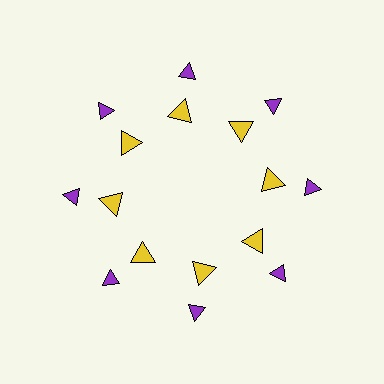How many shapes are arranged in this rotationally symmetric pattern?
There are 16 shapes, arranged in 8 groups of 2.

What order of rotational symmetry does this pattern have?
This pattern has 8-fold rotational symmetry.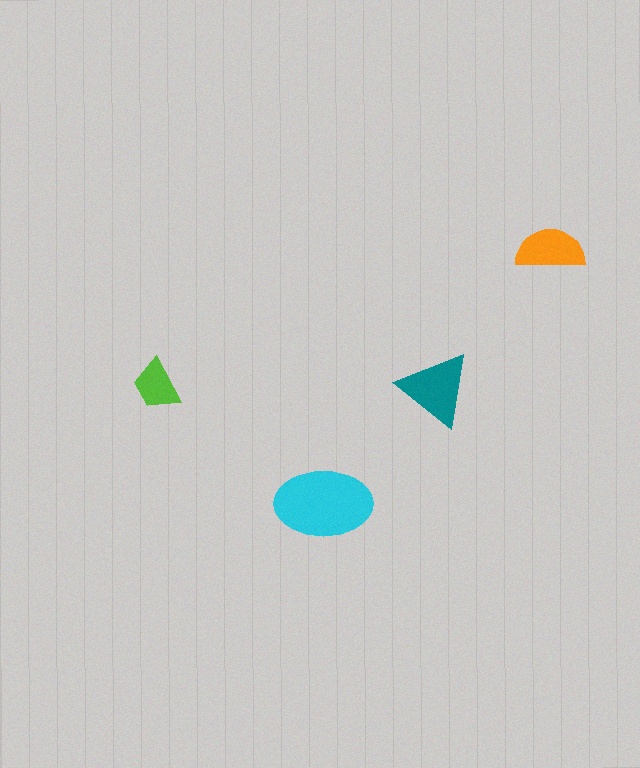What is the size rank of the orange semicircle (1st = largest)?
3rd.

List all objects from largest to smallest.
The cyan ellipse, the teal triangle, the orange semicircle, the lime trapezoid.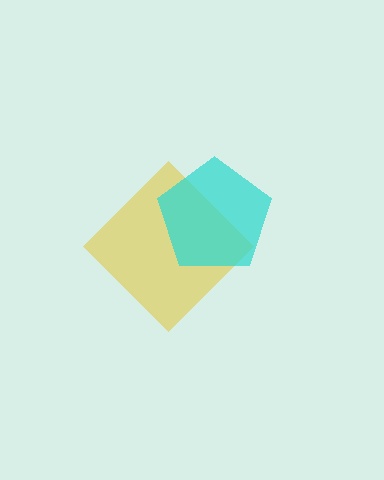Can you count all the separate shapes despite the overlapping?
Yes, there are 2 separate shapes.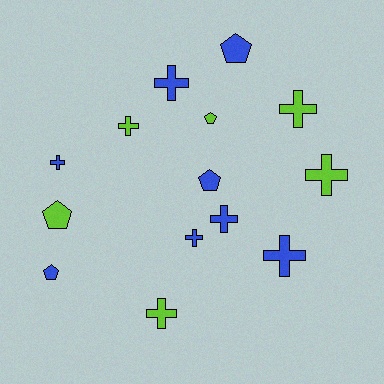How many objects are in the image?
There are 14 objects.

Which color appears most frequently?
Blue, with 8 objects.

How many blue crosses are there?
There are 5 blue crosses.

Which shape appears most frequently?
Cross, with 9 objects.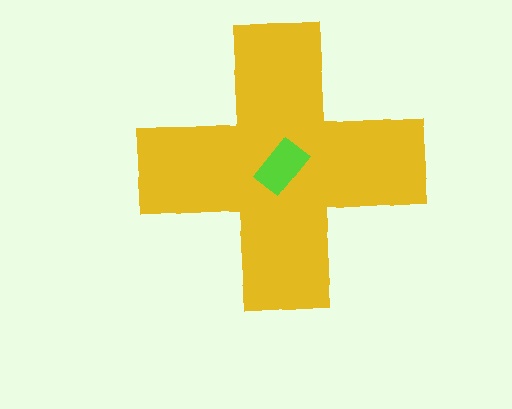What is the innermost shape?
The lime rectangle.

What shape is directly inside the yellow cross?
The lime rectangle.